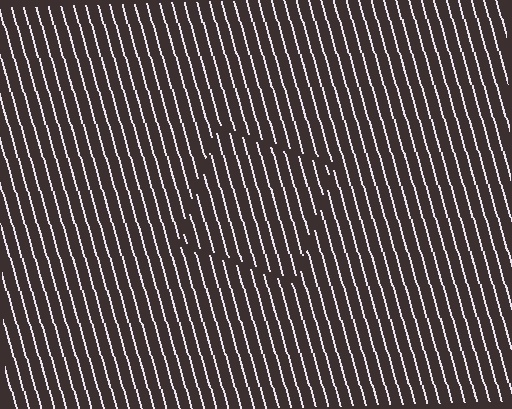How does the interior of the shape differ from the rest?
The interior of the shape contains the same grating, shifted by half a period — the contour is defined by the phase discontinuity where line-ends from the inner and outer gratings abut.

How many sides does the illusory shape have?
4 sides — the line-ends trace a square.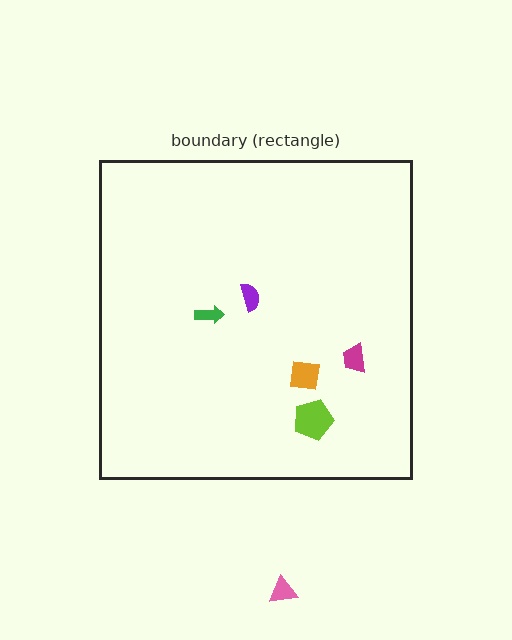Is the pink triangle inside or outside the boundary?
Outside.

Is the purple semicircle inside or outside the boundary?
Inside.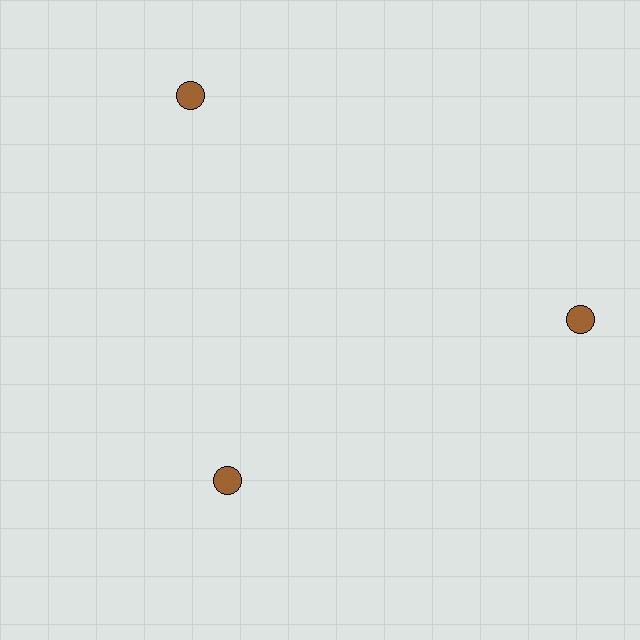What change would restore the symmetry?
The symmetry would be restored by moving it outward, back onto the ring so that all 3 circles sit at equal angles and equal distance from the center.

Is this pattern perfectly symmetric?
No. The 3 brown circles are arranged in a ring, but one element near the 7 o'clock position is pulled inward toward the center, breaking the 3-fold rotational symmetry.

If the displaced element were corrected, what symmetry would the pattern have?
It would have 3-fold rotational symmetry — the pattern would map onto itself every 120 degrees.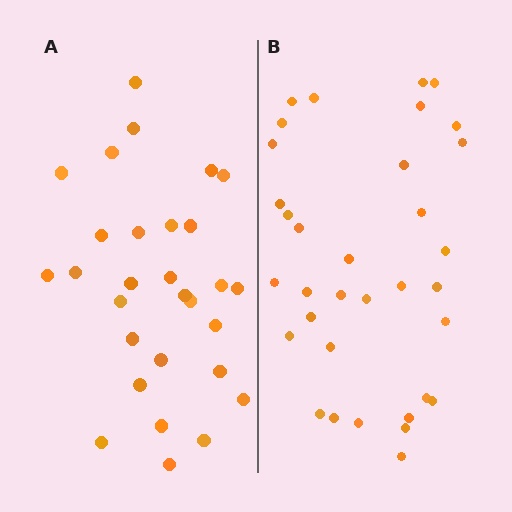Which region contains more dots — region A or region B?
Region B (the right region) has more dots.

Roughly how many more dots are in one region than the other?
Region B has about 5 more dots than region A.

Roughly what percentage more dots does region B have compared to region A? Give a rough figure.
About 15% more.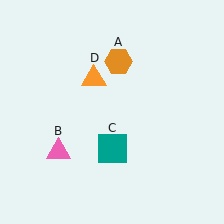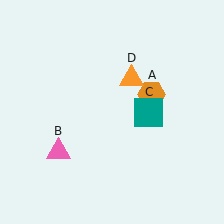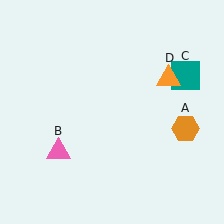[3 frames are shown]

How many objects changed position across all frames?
3 objects changed position: orange hexagon (object A), teal square (object C), orange triangle (object D).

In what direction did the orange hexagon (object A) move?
The orange hexagon (object A) moved down and to the right.